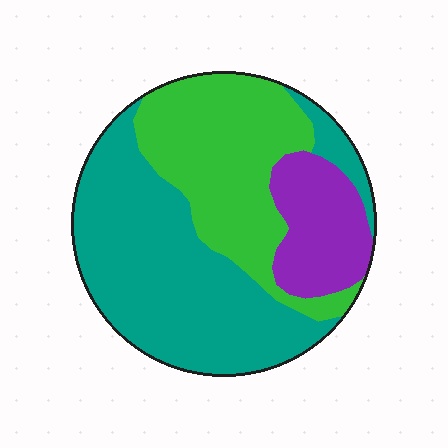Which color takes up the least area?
Purple, at roughly 15%.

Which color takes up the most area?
Teal, at roughly 50%.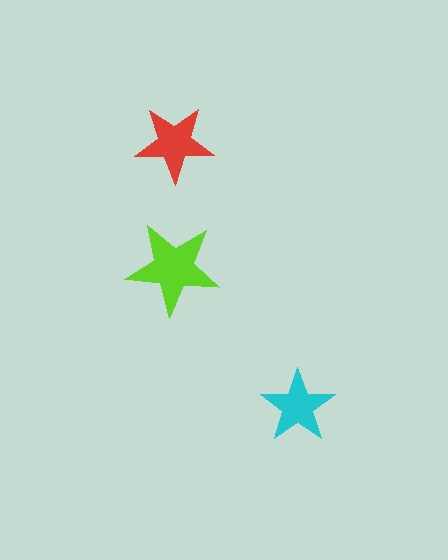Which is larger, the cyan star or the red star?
The red one.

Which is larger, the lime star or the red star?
The lime one.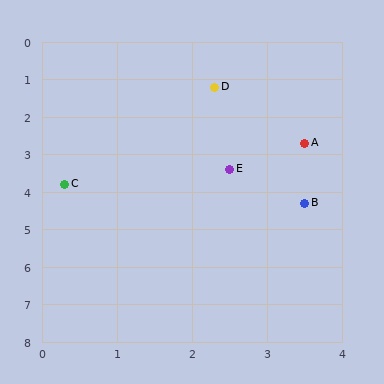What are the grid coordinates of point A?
Point A is at approximately (3.5, 2.7).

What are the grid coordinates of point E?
Point E is at approximately (2.5, 3.4).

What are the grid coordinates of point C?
Point C is at approximately (0.3, 3.8).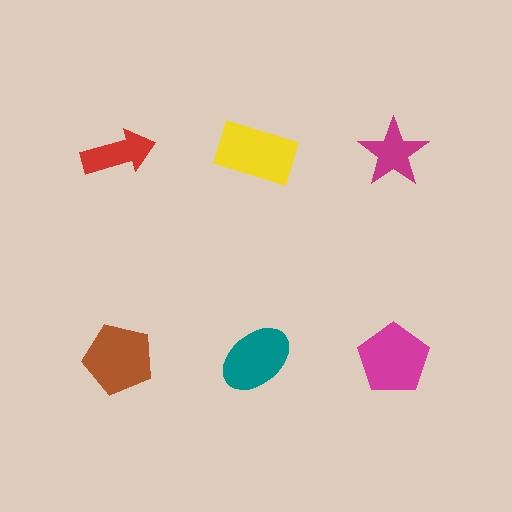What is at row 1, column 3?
A magenta star.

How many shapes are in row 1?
3 shapes.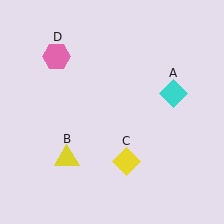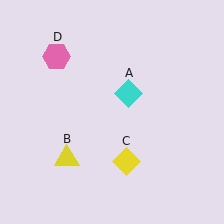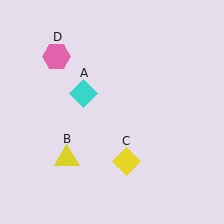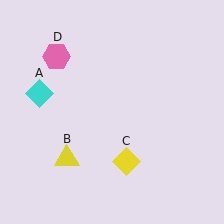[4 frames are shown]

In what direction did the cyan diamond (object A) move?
The cyan diamond (object A) moved left.